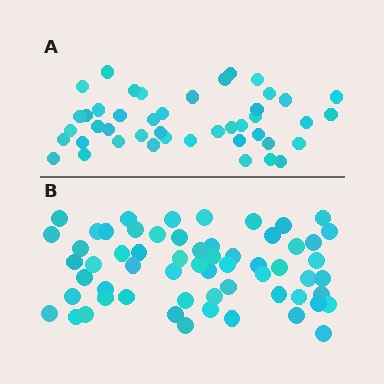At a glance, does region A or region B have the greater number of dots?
Region B (the bottom region) has more dots.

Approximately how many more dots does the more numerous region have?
Region B has approximately 15 more dots than region A.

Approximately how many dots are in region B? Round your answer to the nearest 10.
About 60 dots.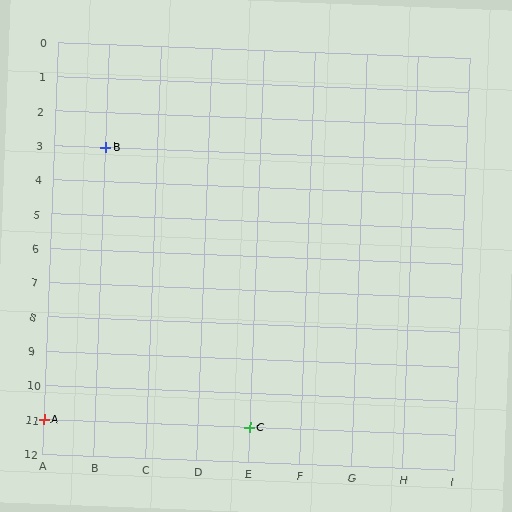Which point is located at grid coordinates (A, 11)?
Point A is at (A, 11).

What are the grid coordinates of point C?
Point C is at grid coordinates (E, 11).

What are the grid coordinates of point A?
Point A is at grid coordinates (A, 11).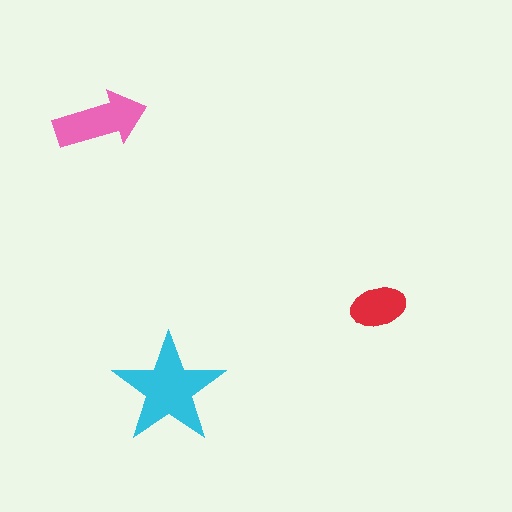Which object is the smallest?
The red ellipse.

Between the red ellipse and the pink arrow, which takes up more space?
The pink arrow.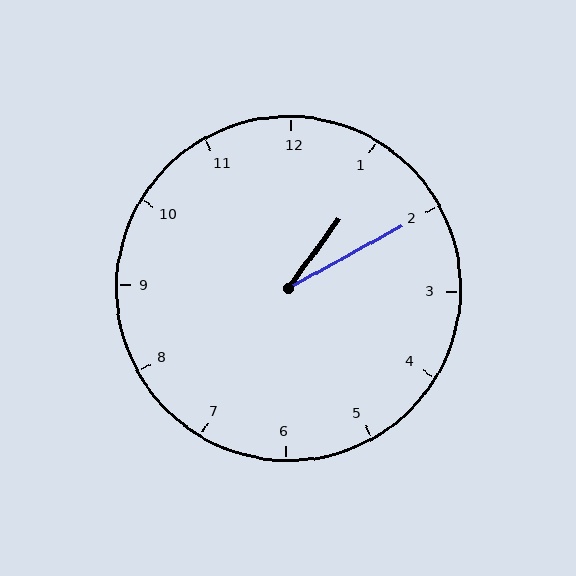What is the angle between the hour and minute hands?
Approximately 25 degrees.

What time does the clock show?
1:10.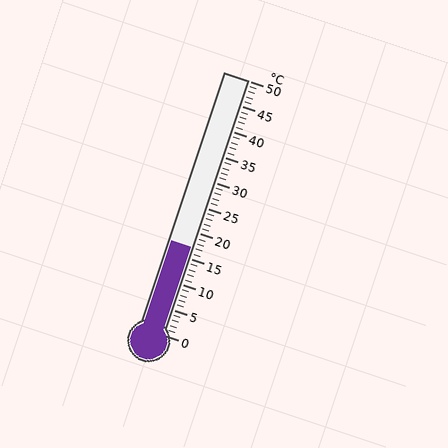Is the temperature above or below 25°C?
The temperature is below 25°C.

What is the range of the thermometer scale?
The thermometer scale ranges from 0°C to 50°C.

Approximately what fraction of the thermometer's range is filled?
The thermometer is filled to approximately 35% of its range.